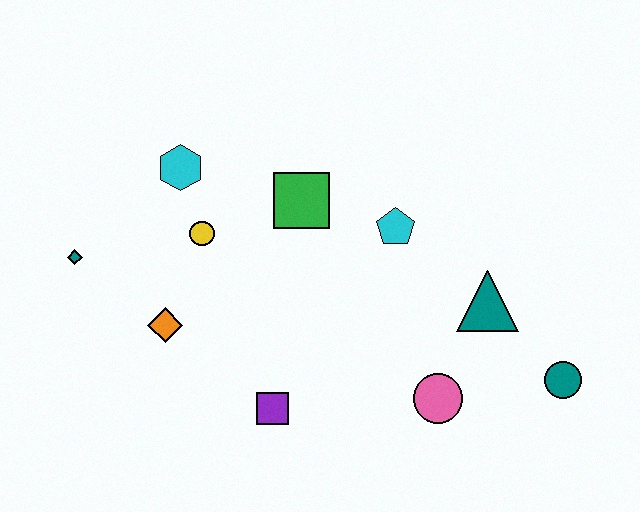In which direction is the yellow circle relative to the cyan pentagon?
The yellow circle is to the left of the cyan pentagon.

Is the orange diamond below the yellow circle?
Yes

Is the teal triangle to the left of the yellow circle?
No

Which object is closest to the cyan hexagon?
The yellow circle is closest to the cyan hexagon.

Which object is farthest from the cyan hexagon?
The teal circle is farthest from the cyan hexagon.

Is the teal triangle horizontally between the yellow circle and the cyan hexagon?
No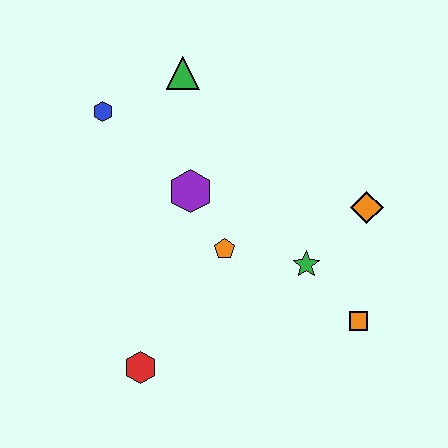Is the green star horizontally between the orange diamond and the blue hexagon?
Yes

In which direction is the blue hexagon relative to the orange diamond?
The blue hexagon is to the left of the orange diamond.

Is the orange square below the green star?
Yes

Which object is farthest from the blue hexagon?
The orange square is farthest from the blue hexagon.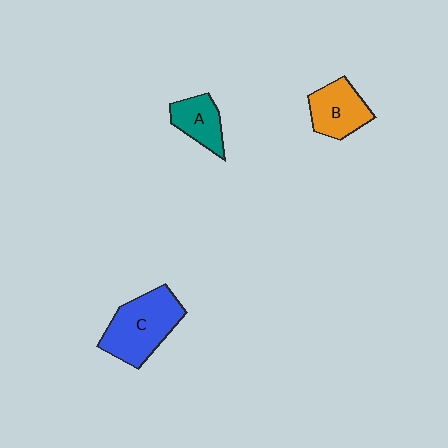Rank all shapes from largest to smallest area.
From largest to smallest: C (blue), B (orange), A (teal).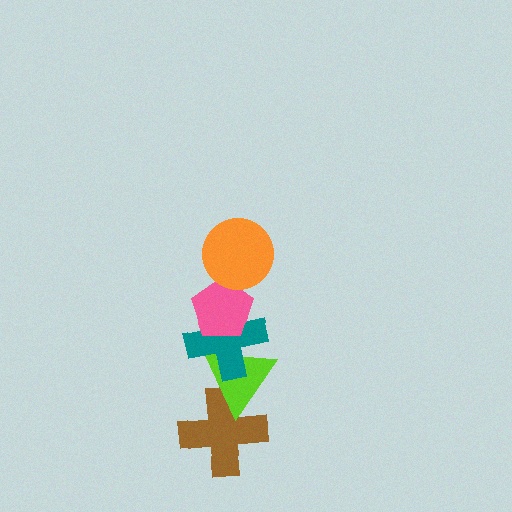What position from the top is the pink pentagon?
The pink pentagon is 2nd from the top.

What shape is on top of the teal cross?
The pink pentagon is on top of the teal cross.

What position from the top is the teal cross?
The teal cross is 3rd from the top.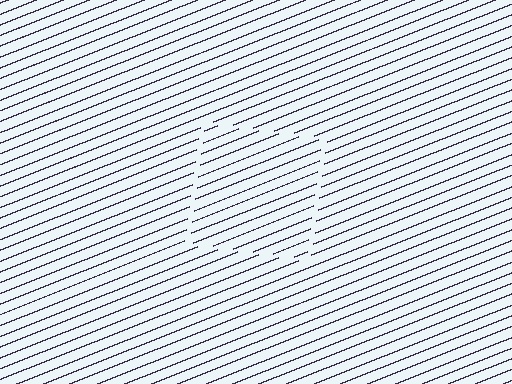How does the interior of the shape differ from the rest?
The interior of the shape contains the same grating, shifted by half a period — the contour is defined by the phase discontinuity where line-ends from the inner and outer gratings abut.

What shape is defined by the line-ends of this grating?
An illusory square. The interior of the shape contains the same grating, shifted by half a period — the contour is defined by the phase discontinuity where line-ends from the inner and outer gratings abut.